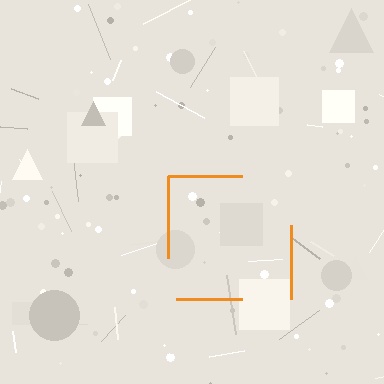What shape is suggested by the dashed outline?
The dashed outline suggests a square.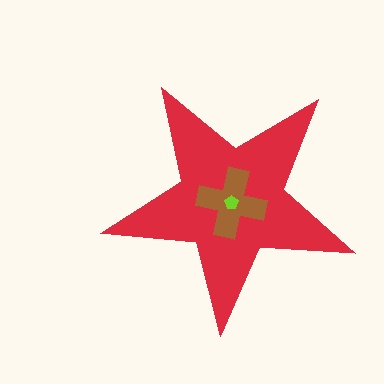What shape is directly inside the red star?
The brown cross.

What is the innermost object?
The lime pentagon.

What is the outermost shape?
The red star.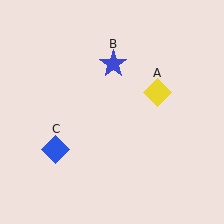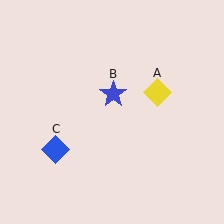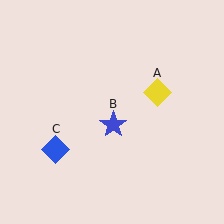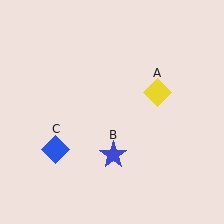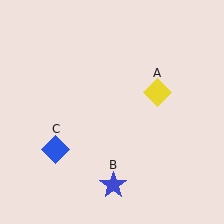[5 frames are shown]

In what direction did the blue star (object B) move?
The blue star (object B) moved down.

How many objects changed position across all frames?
1 object changed position: blue star (object B).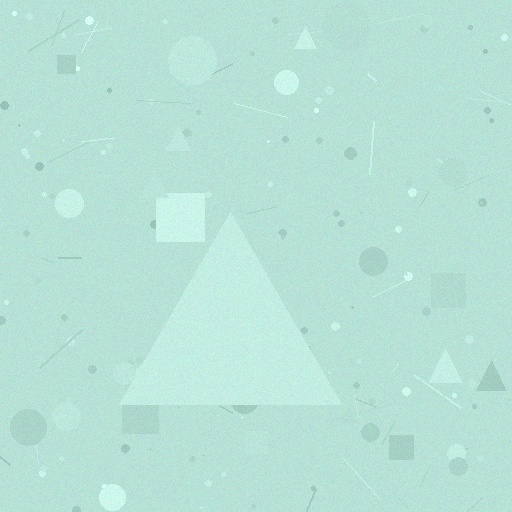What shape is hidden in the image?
A triangle is hidden in the image.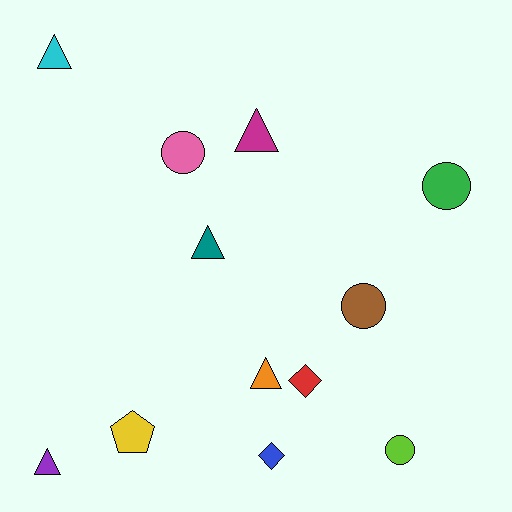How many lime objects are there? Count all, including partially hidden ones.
There is 1 lime object.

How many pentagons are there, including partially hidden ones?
There is 1 pentagon.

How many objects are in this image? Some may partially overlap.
There are 12 objects.